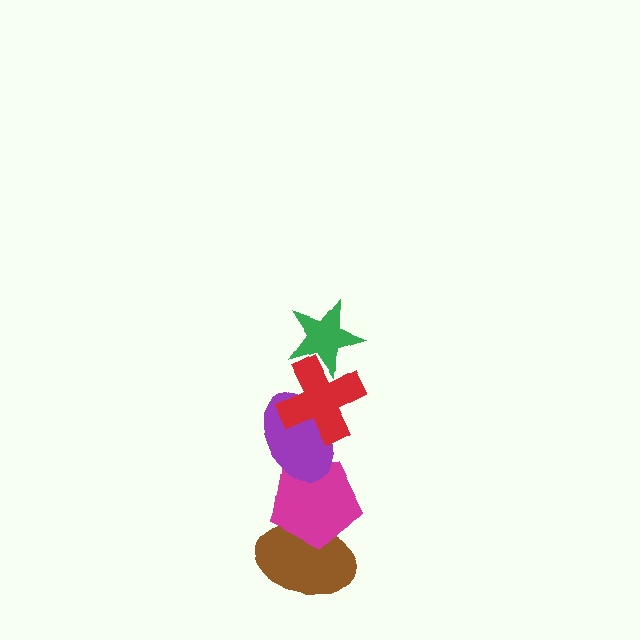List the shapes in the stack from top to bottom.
From top to bottom: the green star, the red cross, the purple ellipse, the magenta pentagon, the brown ellipse.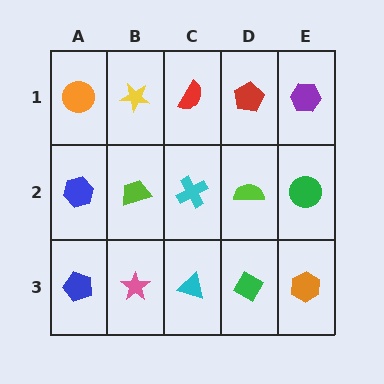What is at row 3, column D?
A green diamond.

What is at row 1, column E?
A purple hexagon.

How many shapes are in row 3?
5 shapes.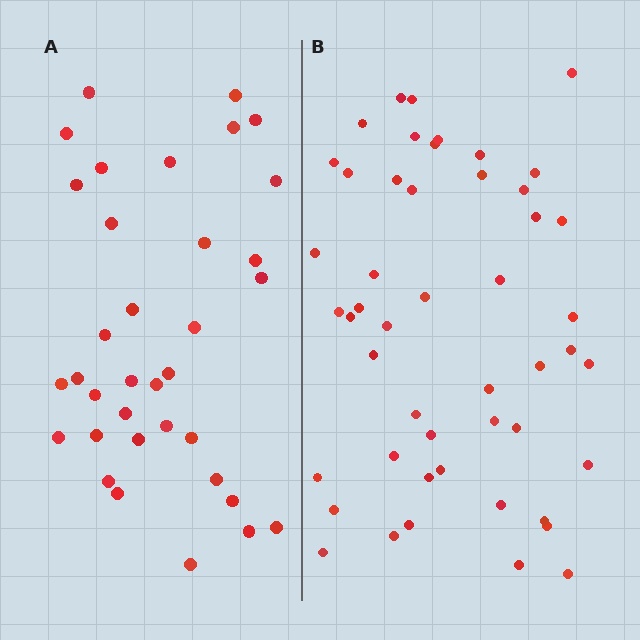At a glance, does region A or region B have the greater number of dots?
Region B (the right region) has more dots.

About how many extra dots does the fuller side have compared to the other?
Region B has approximately 15 more dots than region A.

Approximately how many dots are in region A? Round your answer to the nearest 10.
About 40 dots. (The exact count is 35, which rounds to 40.)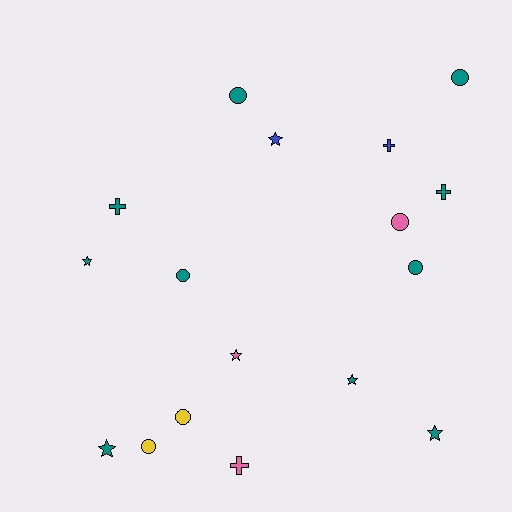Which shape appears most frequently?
Circle, with 7 objects.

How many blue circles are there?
There are no blue circles.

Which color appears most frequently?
Teal, with 10 objects.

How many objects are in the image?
There are 17 objects.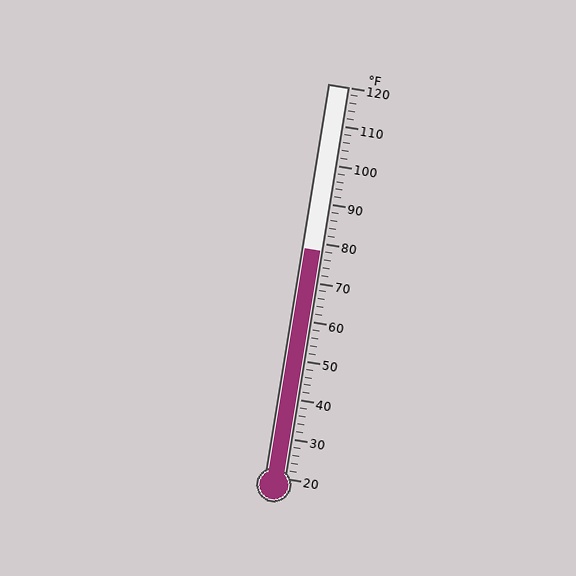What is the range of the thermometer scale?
The thermometer scale ranges from 20°F to 120°F.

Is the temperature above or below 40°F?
The temperature is above 40°F.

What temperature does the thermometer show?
The thermometer shows approximately 78°F.